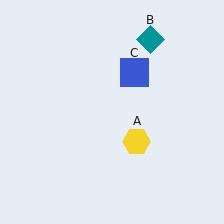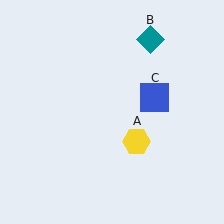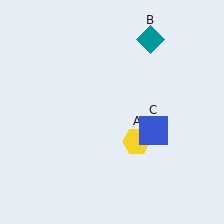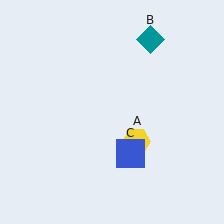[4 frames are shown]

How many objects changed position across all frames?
1 object changed position: blue square (object C).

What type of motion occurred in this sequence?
The blue square (object C) rotated clockwise around the center of the scene.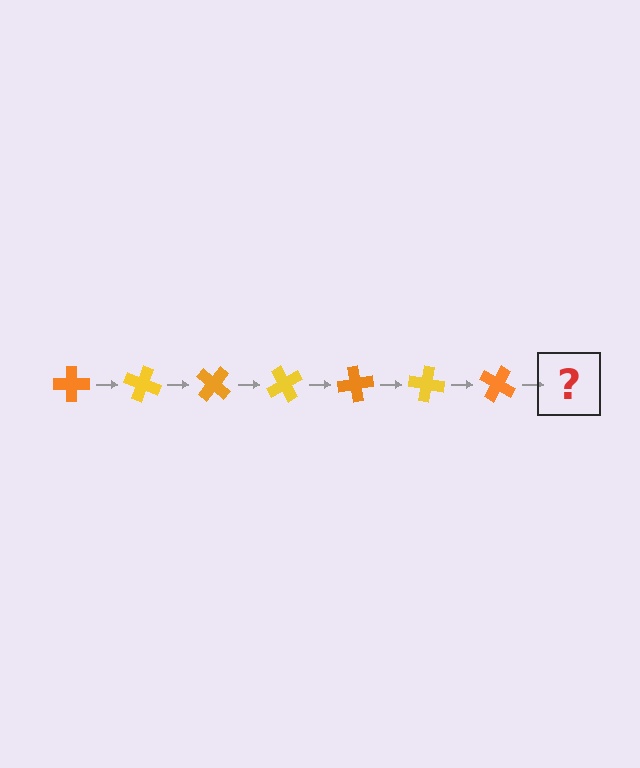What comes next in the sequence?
The next element should be a yellow cross, rotated 140 degrees from the start.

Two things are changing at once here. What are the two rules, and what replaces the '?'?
The two rules are that it rotates 20 degrees each step and the color cycles through orange and yellow. The '?' should be a yellow cross, rotated 140 degrees from the start.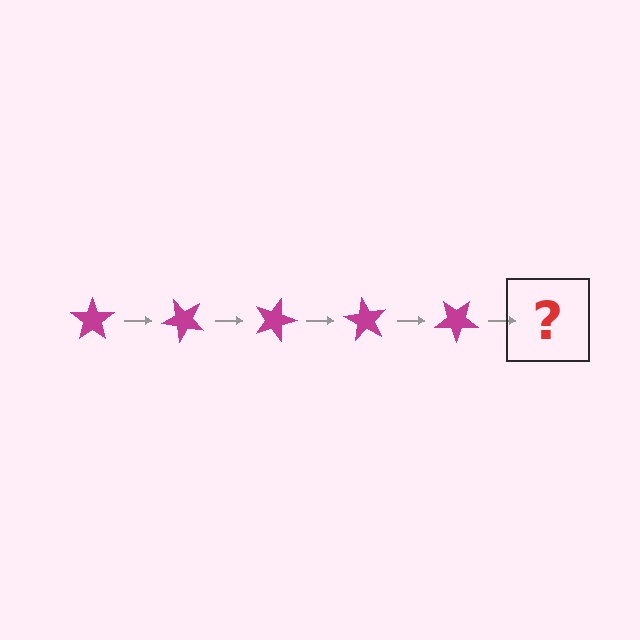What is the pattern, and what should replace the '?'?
The pattern is that the star rotates 45 degrees each step. The '?' should be a magenta star rotated 225 degrees.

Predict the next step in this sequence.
The next step is a magenta star rotated 225 degrees.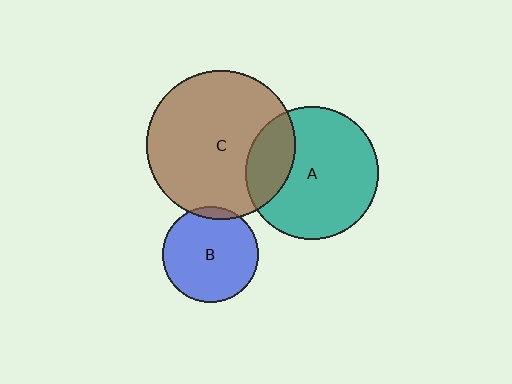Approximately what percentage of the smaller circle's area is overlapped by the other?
Approximately 5%.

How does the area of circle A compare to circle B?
Approximately 2.0 times.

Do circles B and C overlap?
Yes.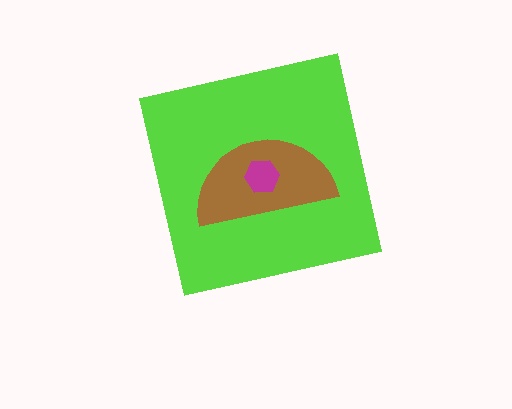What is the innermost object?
The magenta hexagon.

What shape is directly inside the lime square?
The brown semicircle.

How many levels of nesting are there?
3.